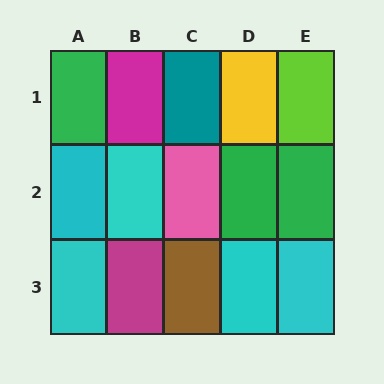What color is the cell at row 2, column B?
Cyan.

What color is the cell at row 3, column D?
Cyan.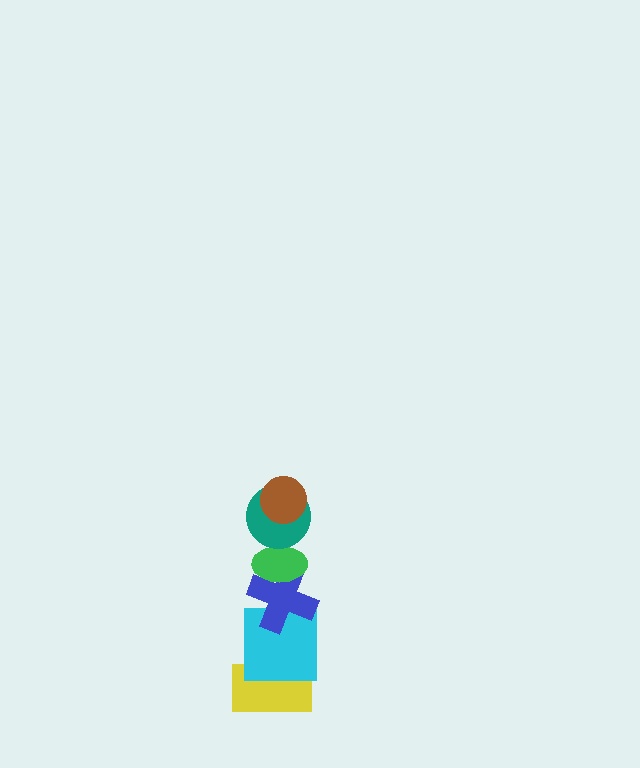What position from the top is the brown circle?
The brown circle is 1st from the top.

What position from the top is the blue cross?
The blue cross is 4th from the top.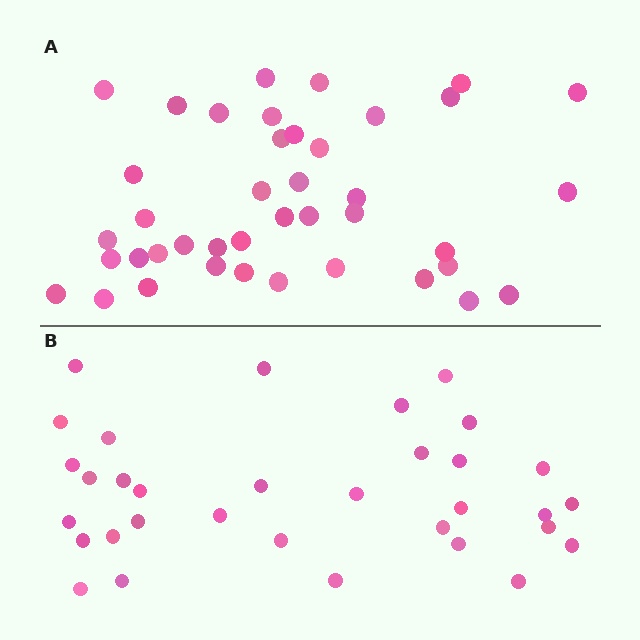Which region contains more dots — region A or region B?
Region A (the top region) has more dots.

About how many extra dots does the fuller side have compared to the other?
Region A has roughly 8 or so more dots than region B.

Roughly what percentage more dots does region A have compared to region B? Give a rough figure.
About 25% more.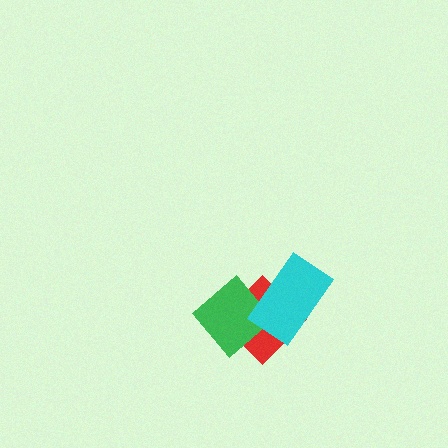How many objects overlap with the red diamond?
2 objects overlap with the red diamond.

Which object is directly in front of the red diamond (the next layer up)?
The green diamond is directly in front of the red diamond.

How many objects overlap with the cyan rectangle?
2 objects overlap with the cyan rectangle.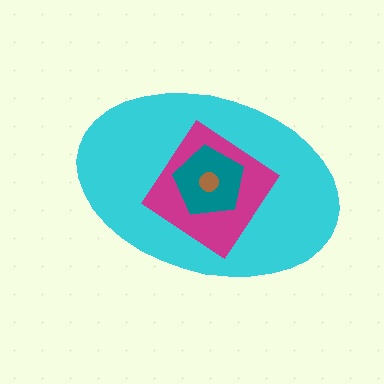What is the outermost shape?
The cyan ellipse.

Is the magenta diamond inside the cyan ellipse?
Yes.